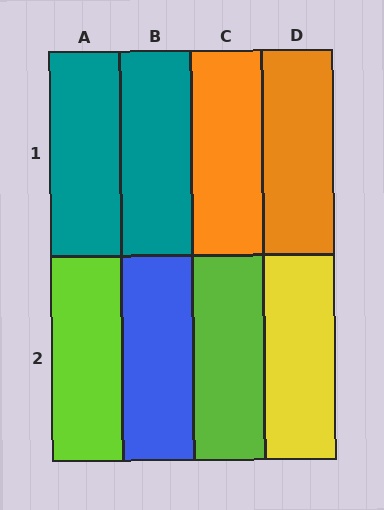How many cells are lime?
2 cells are lime.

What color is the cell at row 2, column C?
Lime.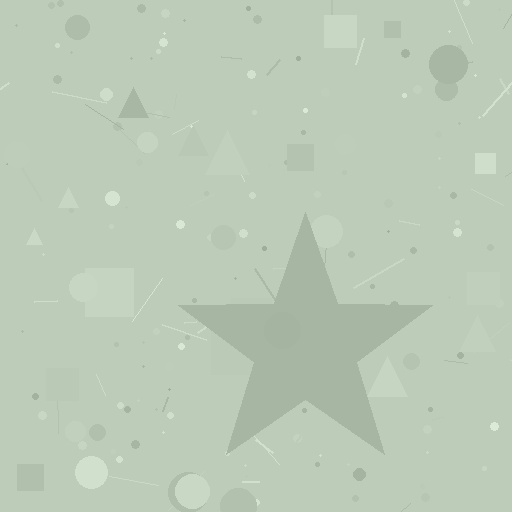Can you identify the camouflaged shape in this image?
The camouflaged shape is a star.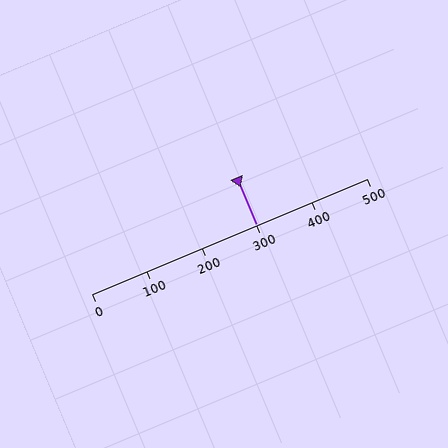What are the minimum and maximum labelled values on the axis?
The axis runs from 0 to 500.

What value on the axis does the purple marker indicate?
The marker indicates approximately 300.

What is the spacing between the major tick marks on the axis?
The major ticks are spaced 100 apart.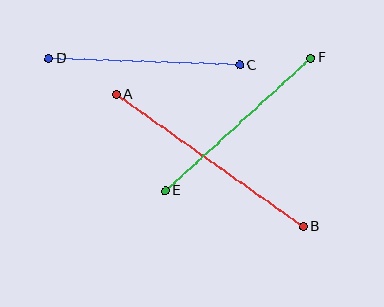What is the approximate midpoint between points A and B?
The midpoint is at approximately (210, 161) pixels.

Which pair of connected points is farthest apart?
Points A and B are farthest apart.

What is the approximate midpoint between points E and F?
The midpoint is at approximately (238, 125) pixels.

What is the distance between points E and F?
The distance is approximately 197 pixels.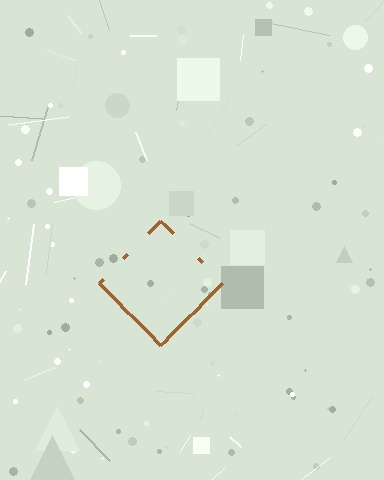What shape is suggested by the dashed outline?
The dashed outline suggests a diamond.